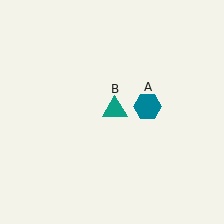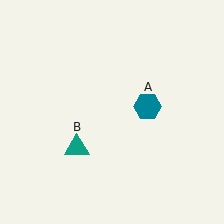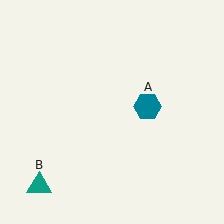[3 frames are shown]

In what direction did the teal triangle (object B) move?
The teal triangle (object B) moved down and to the left.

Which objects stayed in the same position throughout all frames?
Teal hexagon (object A) remained stationary.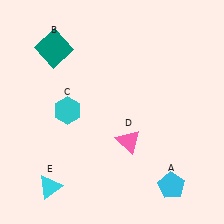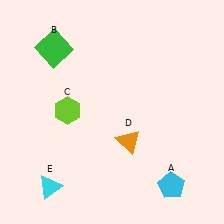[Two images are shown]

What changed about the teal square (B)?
In Image 1, B is teal. In Image 2, it changed to green.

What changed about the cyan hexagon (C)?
In Image 1, C is cyan. In Image 2, it changed to lime.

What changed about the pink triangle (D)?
In Image 1, D is pink. In Image 2, it changed to orange.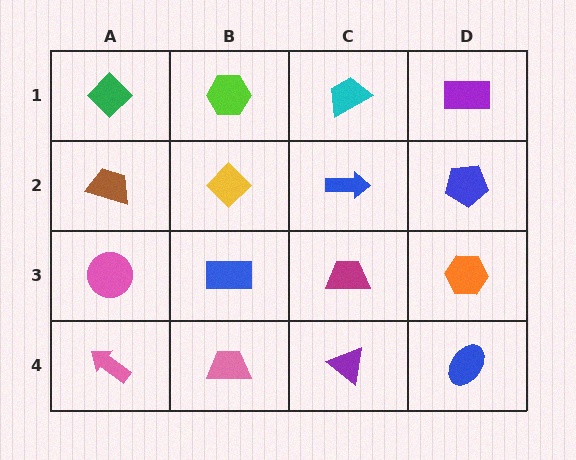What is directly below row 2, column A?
A pink circle.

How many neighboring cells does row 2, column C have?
4.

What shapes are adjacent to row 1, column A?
A brown trapezoid (row 2, column A), a lime hexagon (row 1, column B).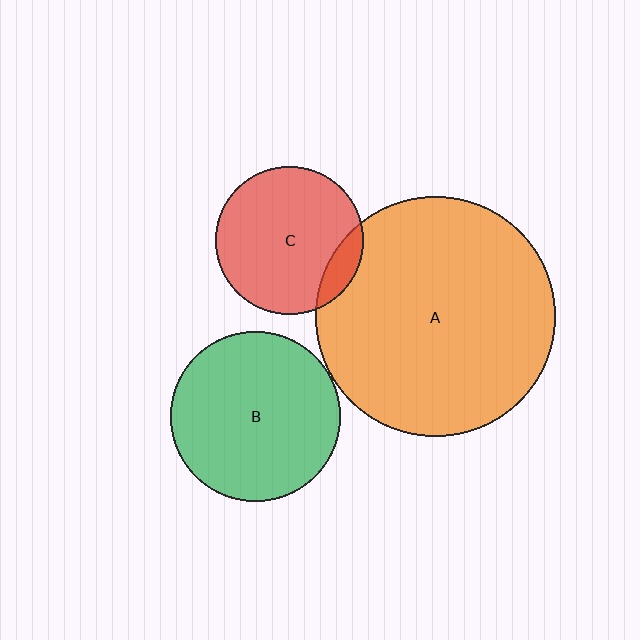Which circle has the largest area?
Circle A (orange).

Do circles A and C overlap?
Yes.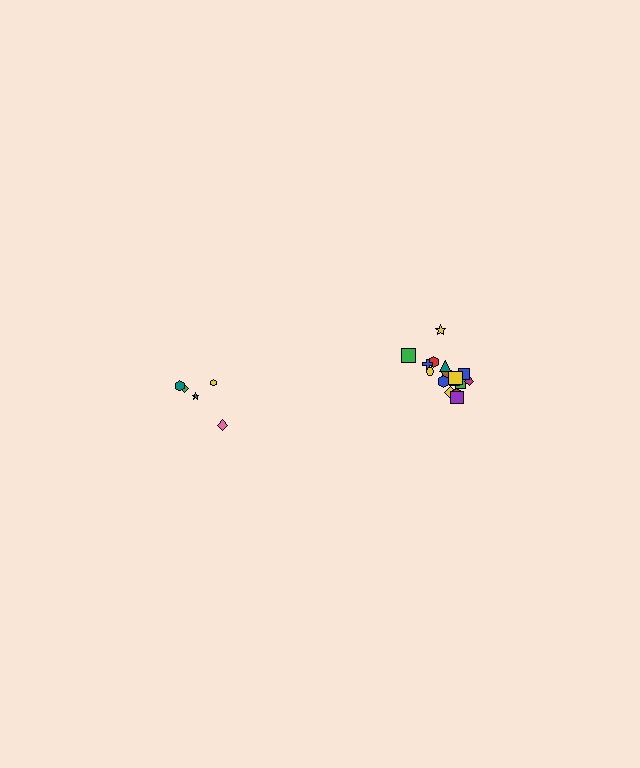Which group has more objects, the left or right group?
The right group.